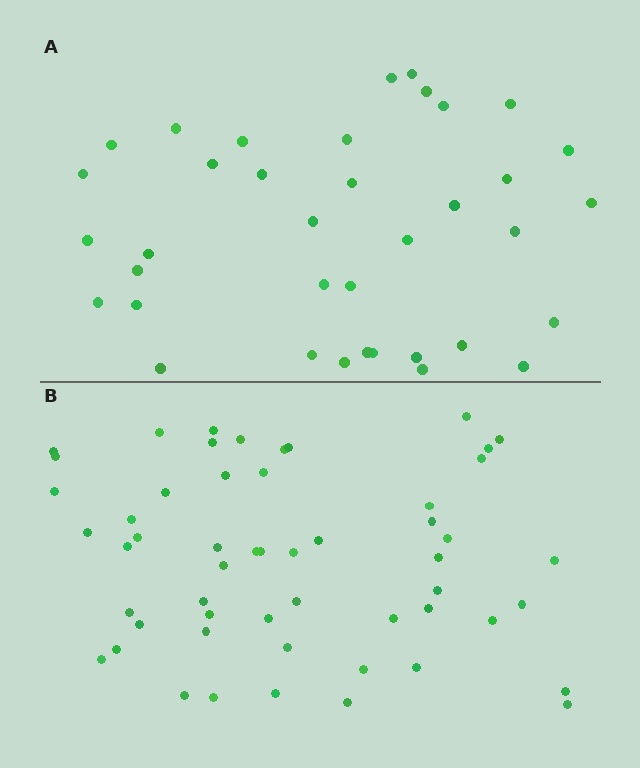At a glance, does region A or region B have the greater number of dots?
Region B (the bottom region) has more dots.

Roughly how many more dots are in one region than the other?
Region B has approximately 15 more dots than region A.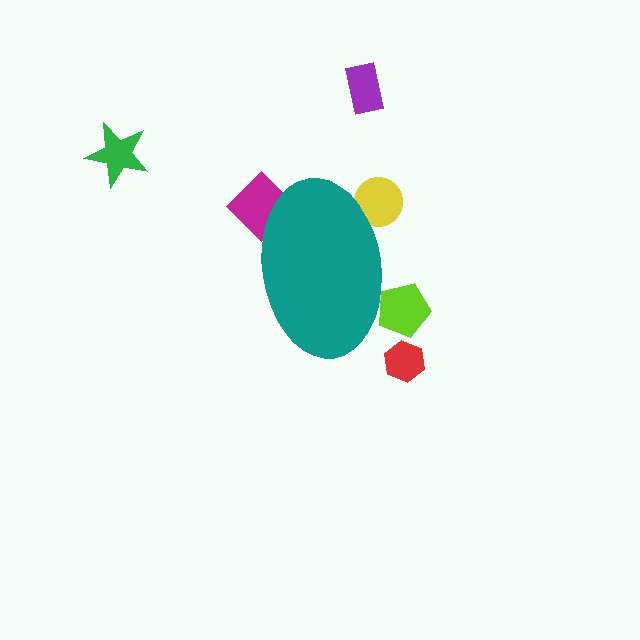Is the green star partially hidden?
No, the green star is fully visible.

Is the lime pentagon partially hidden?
Yes, the lime pentagon is partially hidden behind the teal ellipse.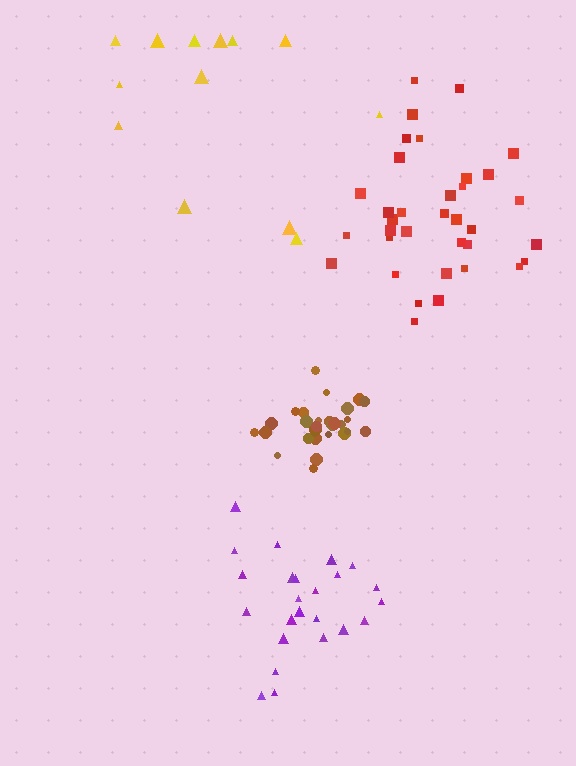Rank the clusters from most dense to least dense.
brown, red, purple, yellow.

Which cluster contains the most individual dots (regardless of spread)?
Red (35).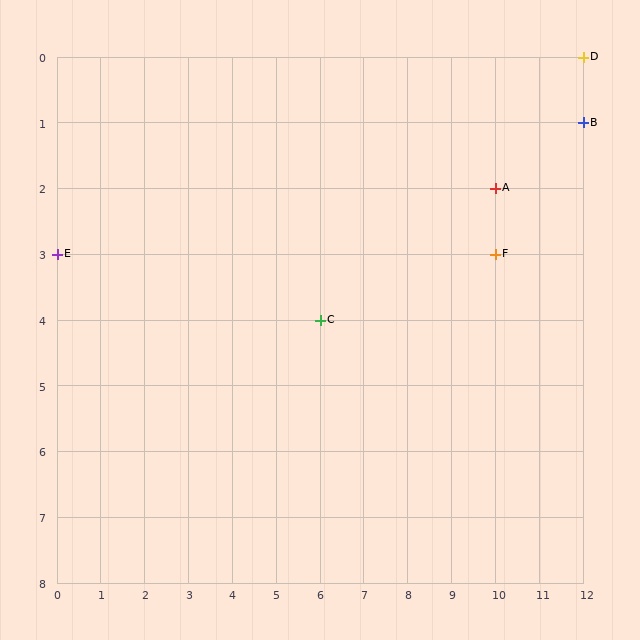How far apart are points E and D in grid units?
Points E and D are 12 columns and 3 rows apart (about 12.4 grid units diagonally).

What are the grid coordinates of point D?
Point D is at grid coordinates (12, 0).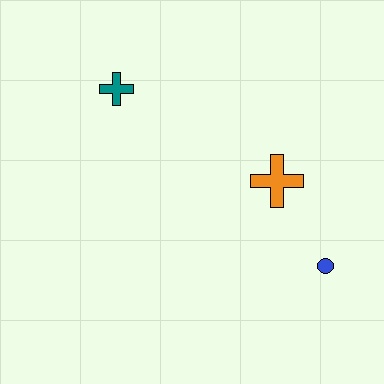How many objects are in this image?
There are 3 objects.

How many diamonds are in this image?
There are no diamonds.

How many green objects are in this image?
There are no green objects.